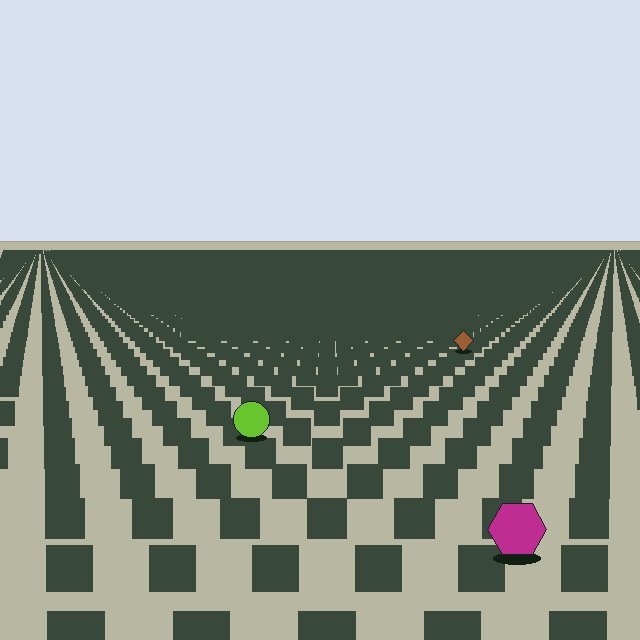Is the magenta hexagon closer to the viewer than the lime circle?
Yes. The magenta hexagon is closer — you can tell from the texture gradient: the ground texture is coarser near it.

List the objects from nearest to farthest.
From nearest to farthest: the magenta hexagon, the lime circle, the brown diamond.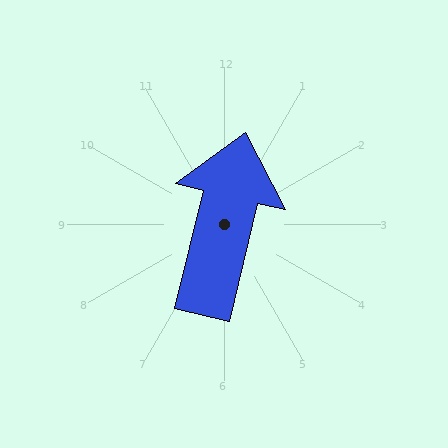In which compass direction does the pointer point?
North.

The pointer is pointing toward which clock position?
Roughly 12 o'clock.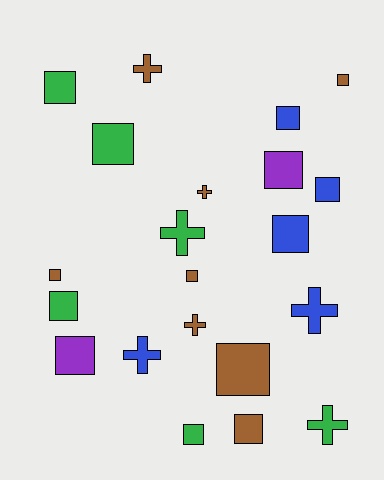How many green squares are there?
There are 4 green squares.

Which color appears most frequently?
Brown, with 8 objects.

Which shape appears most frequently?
Square, with 14 objects.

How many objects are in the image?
There are 21 objects.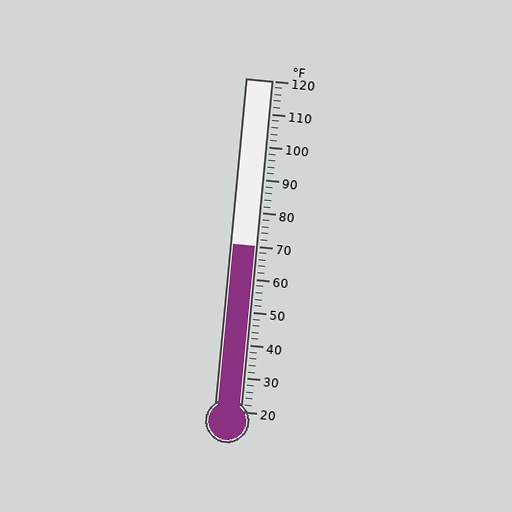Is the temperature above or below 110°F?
The temperature is below 110°F.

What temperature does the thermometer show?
The thermometer shows approximately 70°F.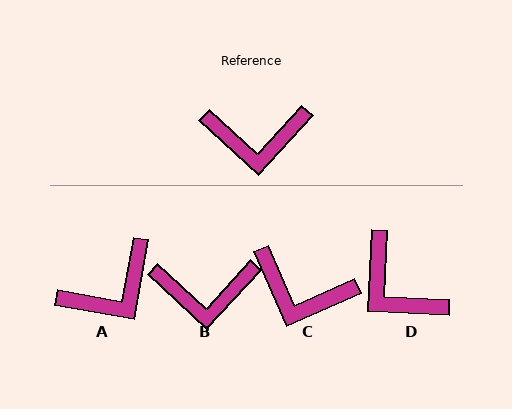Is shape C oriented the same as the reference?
No, it is off by about 23 degrees.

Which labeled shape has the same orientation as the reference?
B.